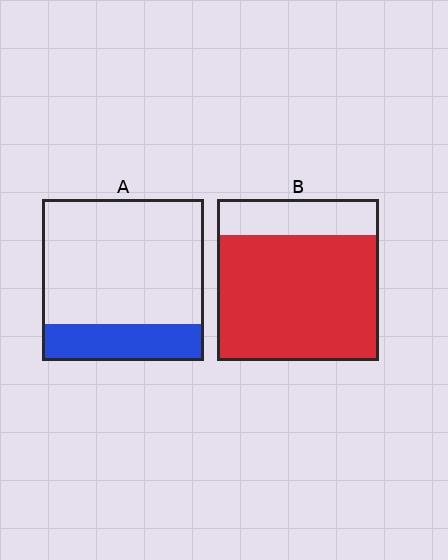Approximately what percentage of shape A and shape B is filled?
A is approximately 25% and B is approximately 80%.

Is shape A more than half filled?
No.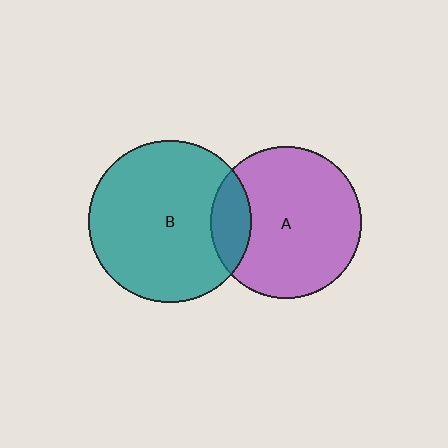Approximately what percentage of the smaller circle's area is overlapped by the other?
Approximately 15%.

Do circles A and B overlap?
Yes.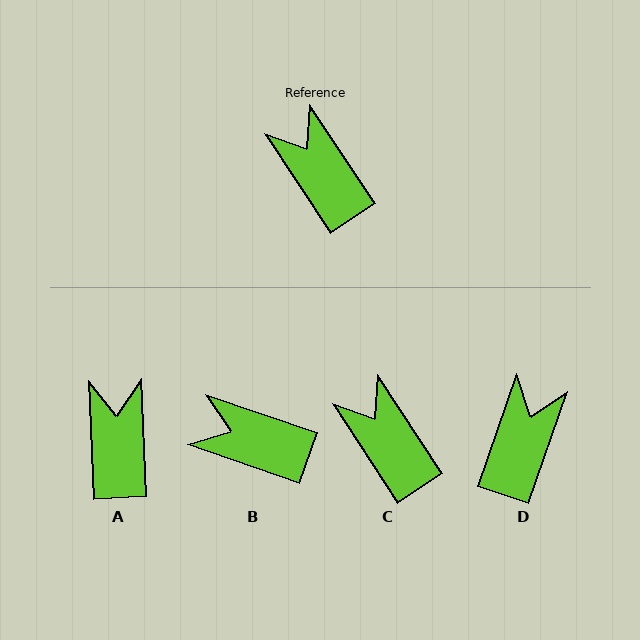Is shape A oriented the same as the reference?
No, it is off by about 31 degrees.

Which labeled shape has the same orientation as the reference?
C.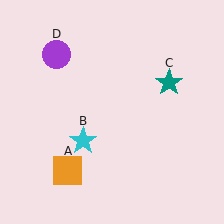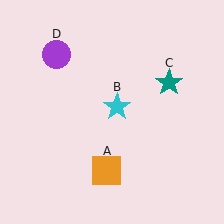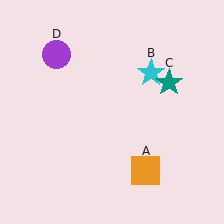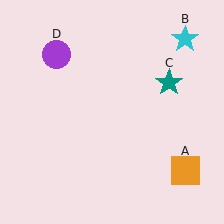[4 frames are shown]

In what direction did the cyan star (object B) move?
The cyan star (object B) moved up and to the right.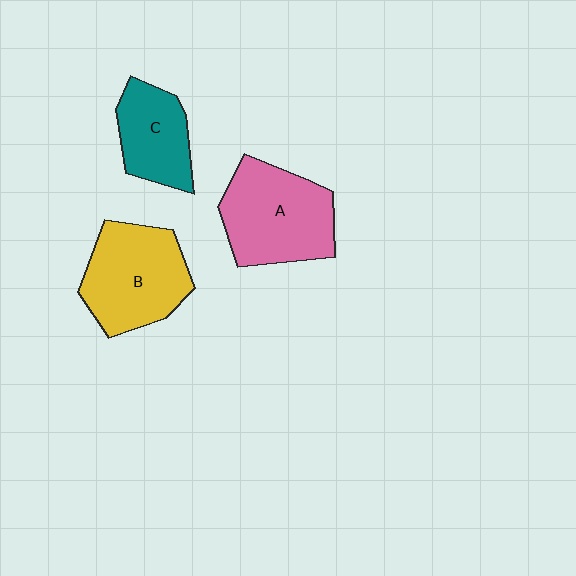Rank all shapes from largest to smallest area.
From largest to smallest: A (pink), B (yellow), C (teal).